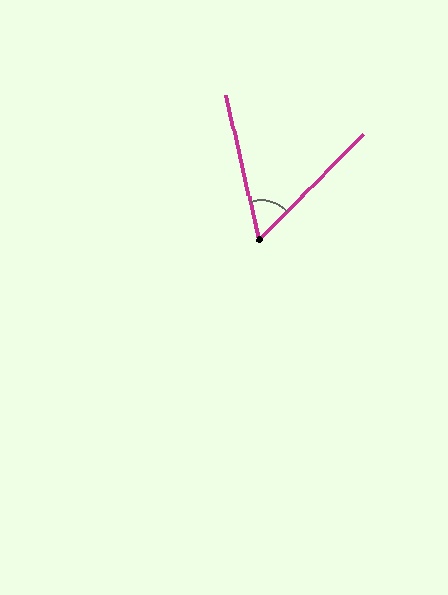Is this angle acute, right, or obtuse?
It is acute.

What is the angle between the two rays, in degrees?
Approximately 57 degrees.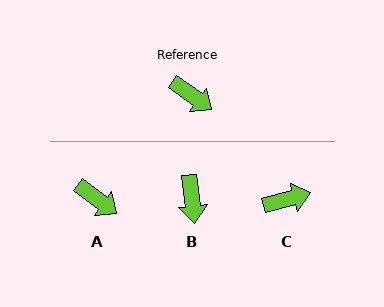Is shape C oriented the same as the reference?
No, it is off by about 51 degrees.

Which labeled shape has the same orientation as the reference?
A.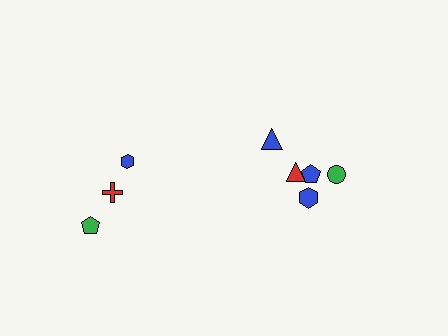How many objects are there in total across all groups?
There are 8 objects.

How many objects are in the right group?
There are 5 objects.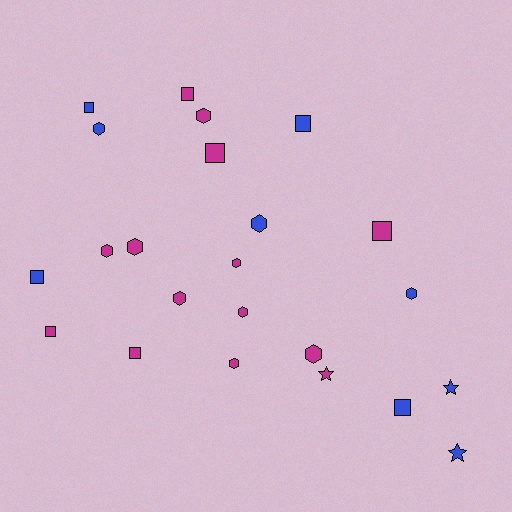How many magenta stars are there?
There is 1 magenta star.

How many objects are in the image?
There are 23 objects.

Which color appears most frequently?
Magenta, with 14 objects.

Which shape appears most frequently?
Hexagon, with 11 objects.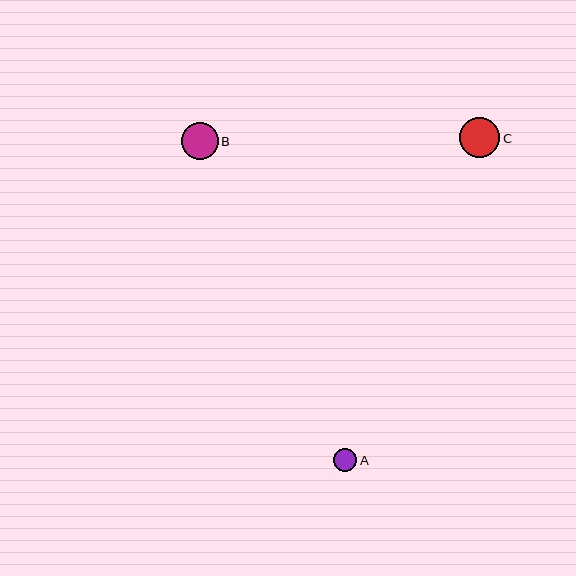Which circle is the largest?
Circle C is the largest with a size of approximately 40 pixels.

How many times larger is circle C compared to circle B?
Circle C is approximately 1.1 times the size of circle B.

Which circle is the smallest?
Circle A is the smallest with a size of approximately 23 pixels.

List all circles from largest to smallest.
From largest to smallest: C, B, A.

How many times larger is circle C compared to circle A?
Circle C is approximately 1.8 times the size of circle A.